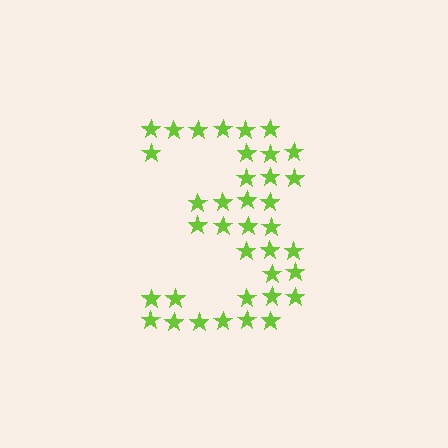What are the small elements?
The small elements are stars.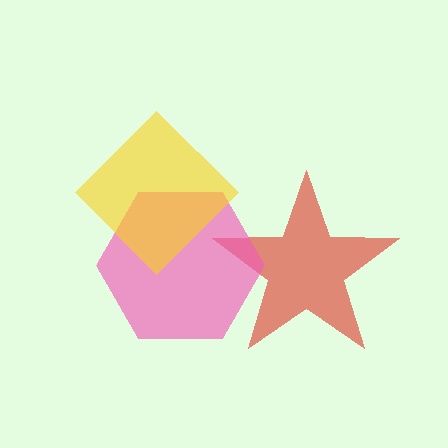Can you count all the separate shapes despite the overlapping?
Yes, there are 3 separate shapes.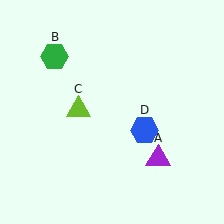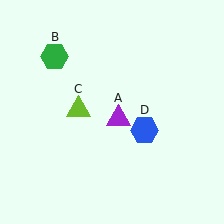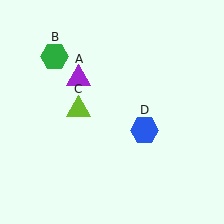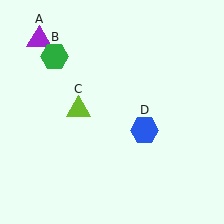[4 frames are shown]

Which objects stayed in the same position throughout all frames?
Green hexagon (object B) and lime triangle (object C) and blue hexagon (object D) remained stationary.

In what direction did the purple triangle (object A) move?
The purple triangle (object A) moved up and to the left.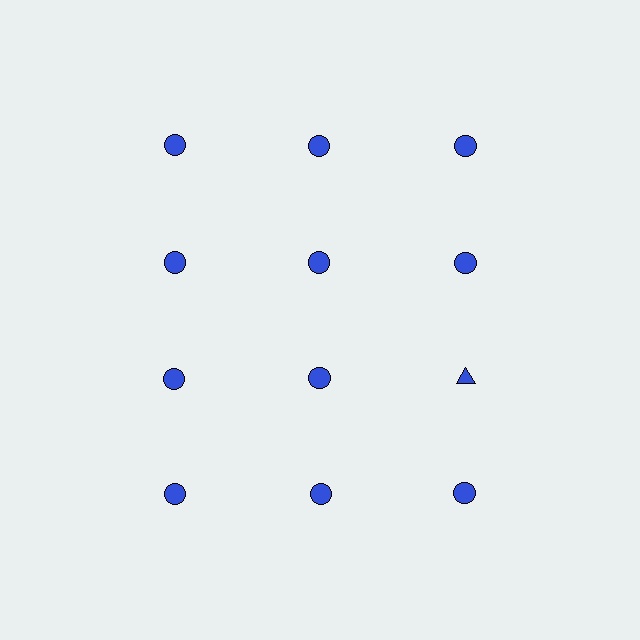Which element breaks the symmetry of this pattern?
The blue triangle in the third row, center column breaks the symmetry. All other shapes are blue circles.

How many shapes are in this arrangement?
There are 12 shapes arranged in a grid pattern.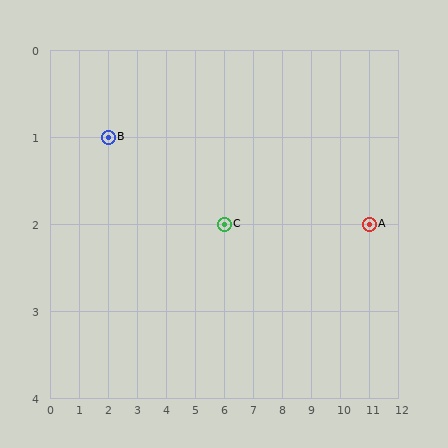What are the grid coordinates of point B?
Point B is at grid coordinates (2, 1).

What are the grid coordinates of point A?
Point A is at grid coordinates (11, 2).